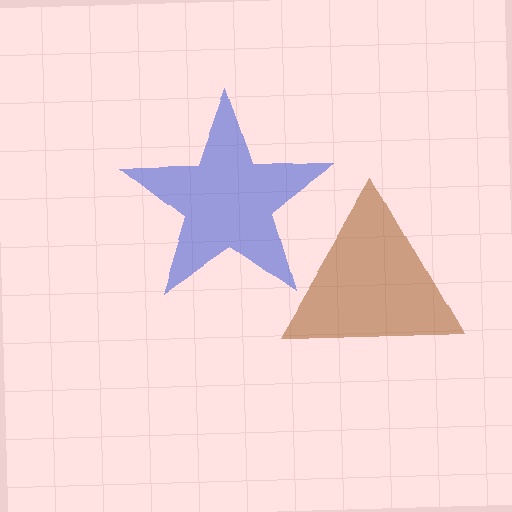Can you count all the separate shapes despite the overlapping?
Yes, there are 2 separate shapes.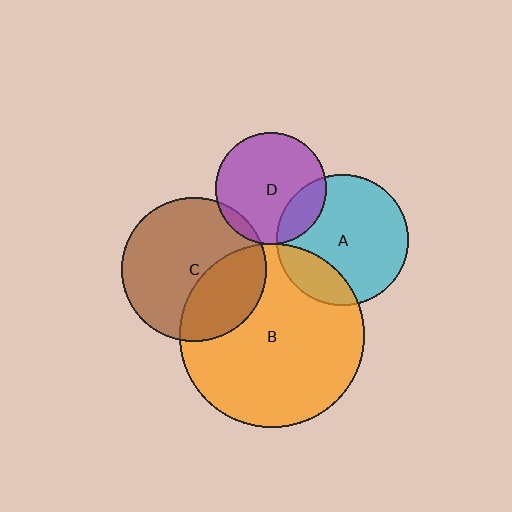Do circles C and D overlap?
Yes.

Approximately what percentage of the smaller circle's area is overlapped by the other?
Approximately 5%.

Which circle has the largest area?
Circle B (orange).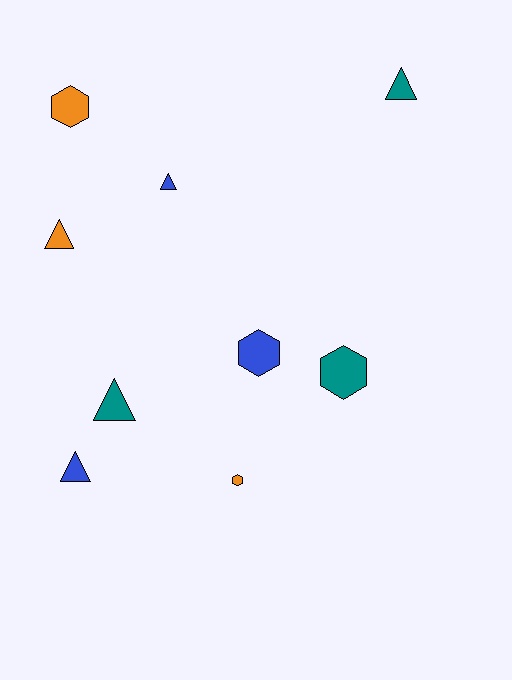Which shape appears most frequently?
Triangle, with 5 objects.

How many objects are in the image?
There are 9 objects.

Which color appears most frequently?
Blue, with 3 objects.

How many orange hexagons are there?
There are 2 orange hexagons.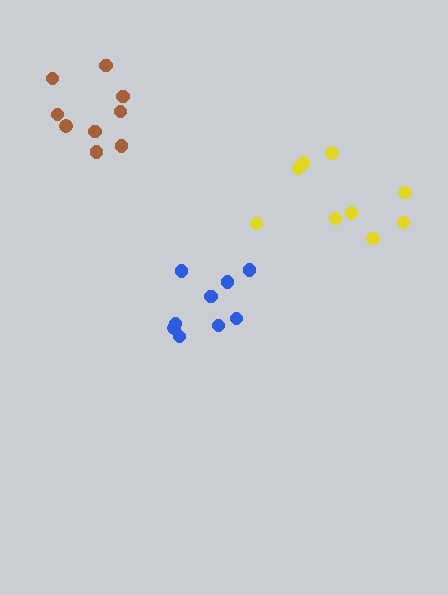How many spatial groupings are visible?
There are 3 spatial groupings.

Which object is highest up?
The brown cluster is topmost.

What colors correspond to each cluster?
The clusters are colored: yellow, brown, blue.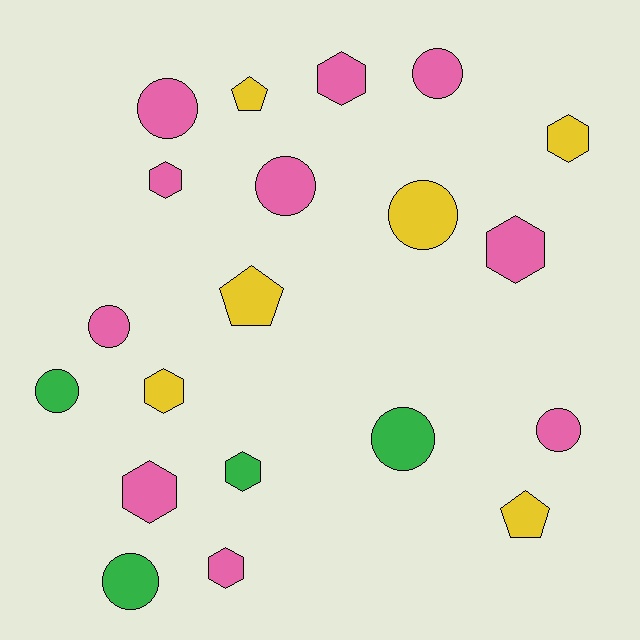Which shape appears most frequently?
Circle, with 9 objects.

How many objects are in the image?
There are 20 objects.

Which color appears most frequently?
Pink, with 10 objects.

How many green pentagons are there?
There are no green pentagons.